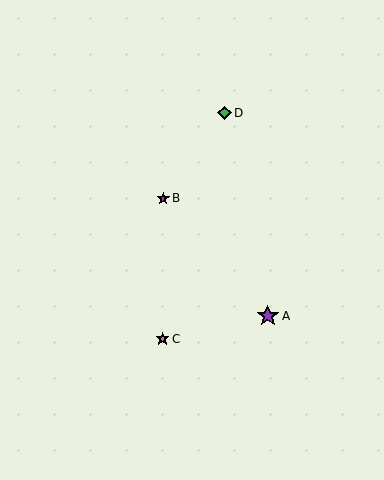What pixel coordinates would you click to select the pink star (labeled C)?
Click at (163, 339) to select the pink star C.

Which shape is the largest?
The purple star (labeled A) is the largest.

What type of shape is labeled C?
Shape C is a pink star.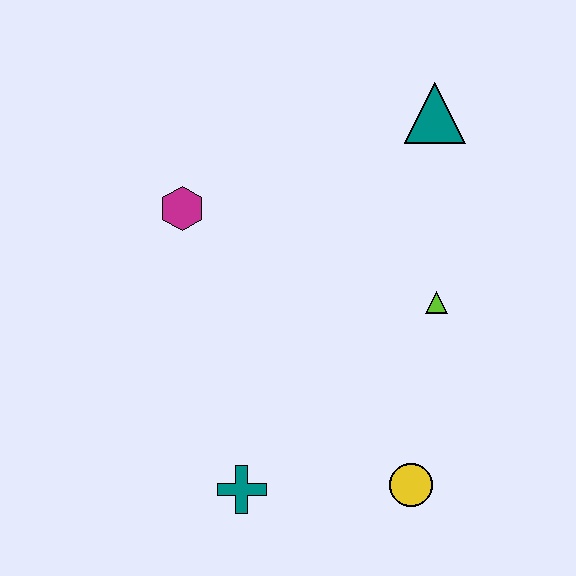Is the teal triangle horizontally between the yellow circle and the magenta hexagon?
No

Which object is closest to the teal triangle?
The lime triangle is closest to the teal triangle.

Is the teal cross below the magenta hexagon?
Yes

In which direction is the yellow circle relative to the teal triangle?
The yellow circle is below the teal triangle.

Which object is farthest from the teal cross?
The teal triangle is farthest from the teal cross.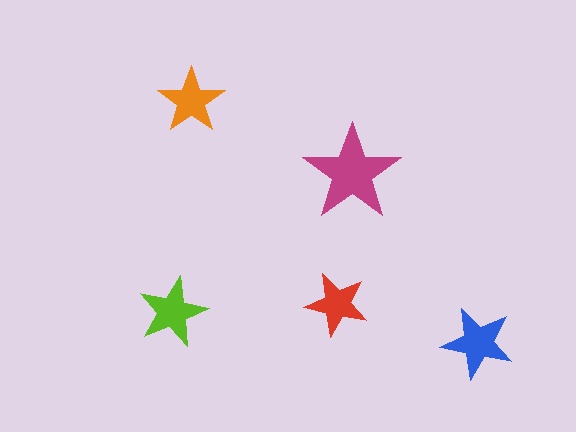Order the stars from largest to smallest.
the magenta one, the blue one, the lime one, the orange one, the red one.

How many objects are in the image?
There are 5 objects in the image.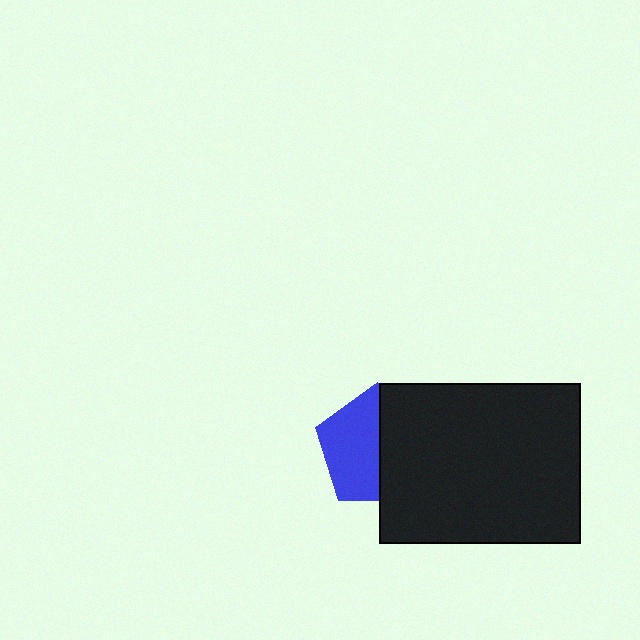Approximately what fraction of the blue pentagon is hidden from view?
Roughly 47% of the blue pentagon is hidden behind the black rectangle.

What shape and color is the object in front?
The object in front is a black rectangle.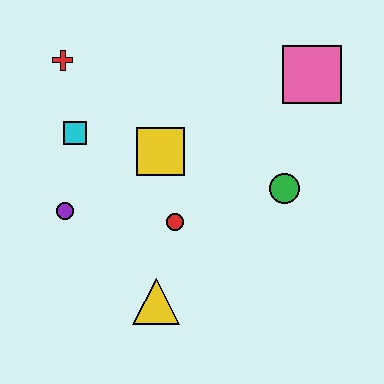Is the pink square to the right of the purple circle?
Yes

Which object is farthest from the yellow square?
The pink square is farthest from the yellow square.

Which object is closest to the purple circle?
The cyan square is closest to the purple circle.